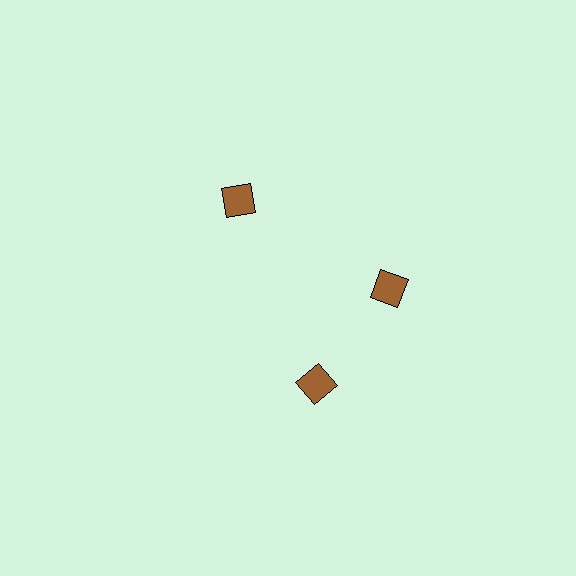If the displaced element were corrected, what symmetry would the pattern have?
It would have 3-fold rotational symmetry — the pattern would map onto itself every 120 degrees.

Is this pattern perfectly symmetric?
No. The 3 brown diamonds are arranged in a ring, but one element near the 7 o'clock position is rotated out of alignment along the ring, breaking the 3-fold rotational symmetry.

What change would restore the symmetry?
The symmetry would be restored by rotating it back into even spacing with its neighbors so that all 3 diamonds sit at equal angles and equal distance from the center.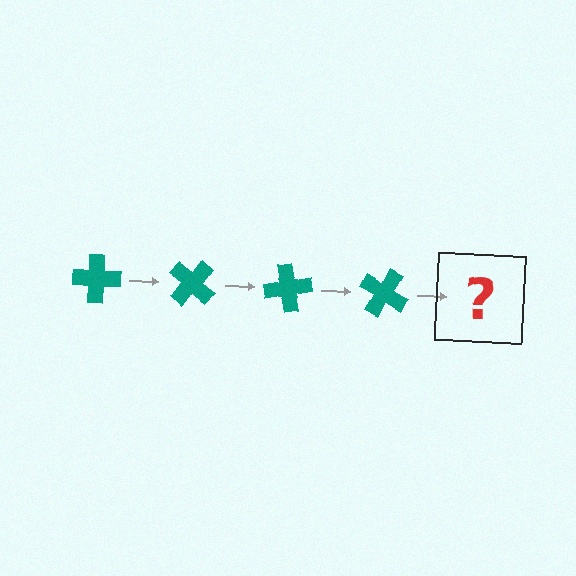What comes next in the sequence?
The next element should be a teal cross rotated 160 degrees.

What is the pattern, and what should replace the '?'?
The pattern is that the cross rotates 40 degrees each step. The '?' should be a teal cross rotated 160 degrees.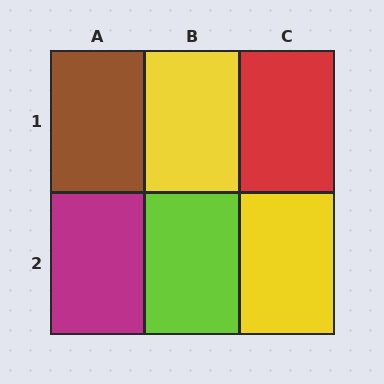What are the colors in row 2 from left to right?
Magenta, lime, yellow.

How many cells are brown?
1 cell is brown.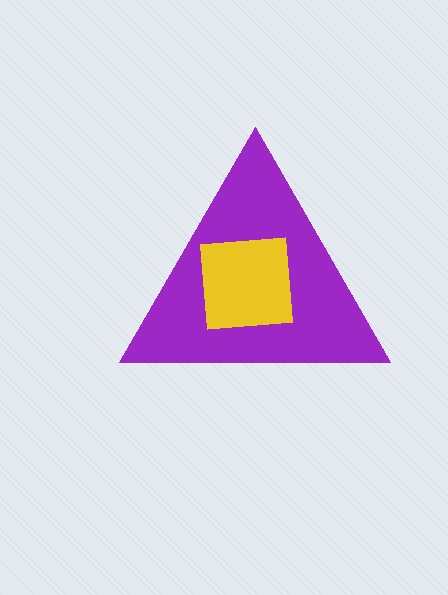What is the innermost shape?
The yellow square.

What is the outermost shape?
The purple triangle.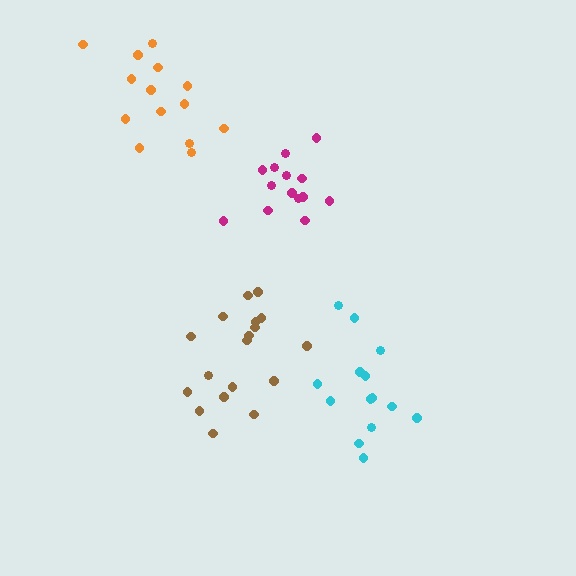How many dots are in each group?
Group 1: 14 dots, Group 2: 14 dots, Group 3: 14 dots, Group 4: 18 dots (60 total).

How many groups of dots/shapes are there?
There are 4 groups.